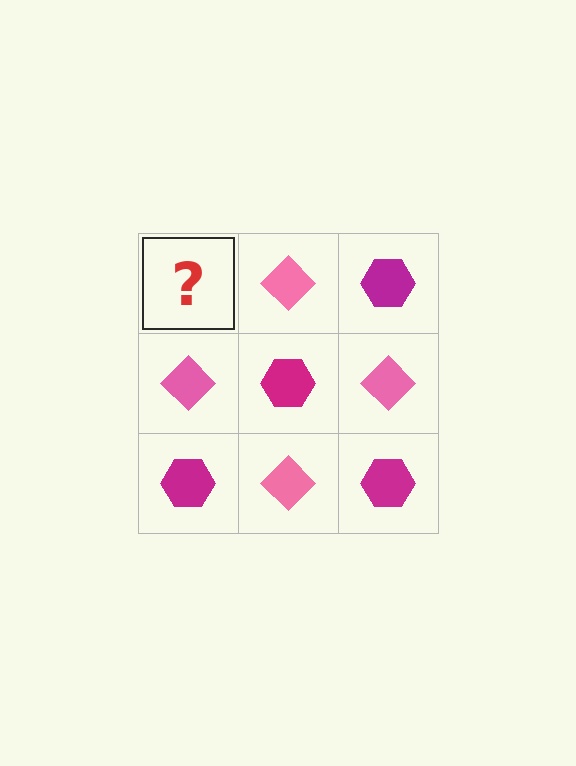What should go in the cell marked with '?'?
The missing cell should contain a magenta hexagon.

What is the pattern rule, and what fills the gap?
The rule is that it alternates magenta hexagon and pink diamond in a checkerboard pattern. The gap should be filled with a magenta hexagon.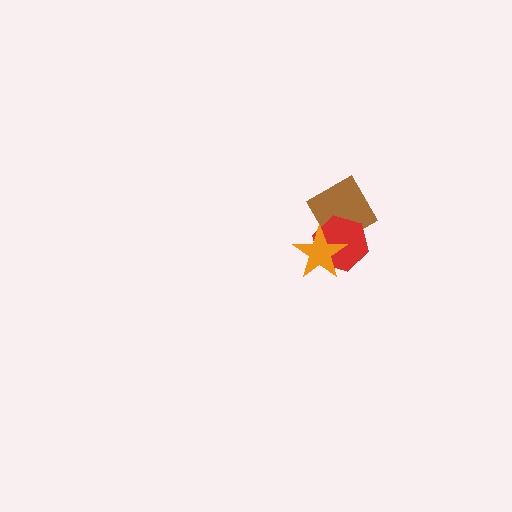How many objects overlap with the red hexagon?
2 objects overlap with the red hexagon.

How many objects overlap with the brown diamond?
2 objects overlap with the brown diamond.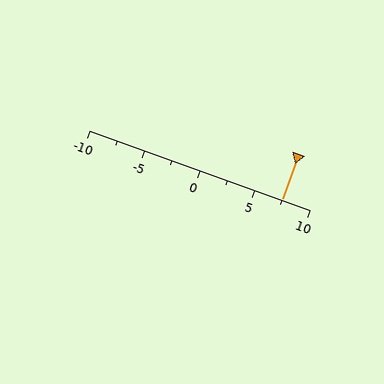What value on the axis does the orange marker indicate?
The marker indicates approximately 7.5.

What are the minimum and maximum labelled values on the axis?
The axis runs from -10 to 10.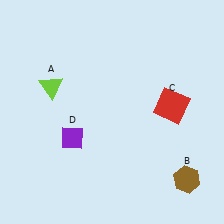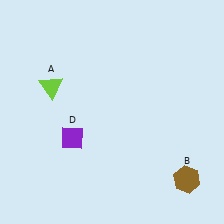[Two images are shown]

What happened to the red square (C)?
The red square (C) was removed in Image 2. It was in the top-right area of Image 1.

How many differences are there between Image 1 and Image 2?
There is 1 difference between the two images.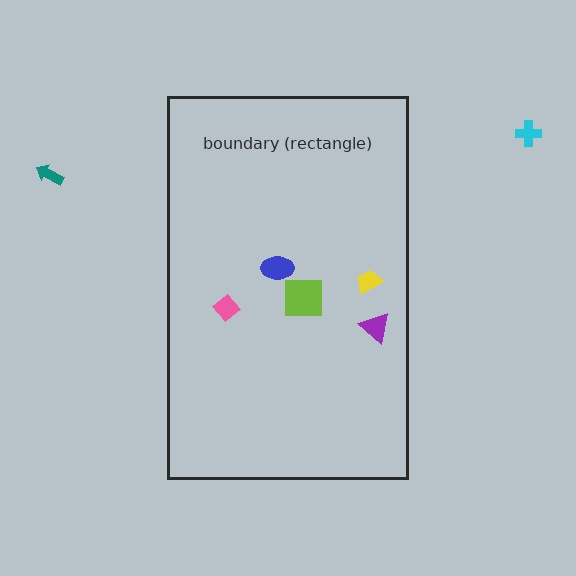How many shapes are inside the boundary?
5 inside, 2 outside.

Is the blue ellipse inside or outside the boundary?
Inside.